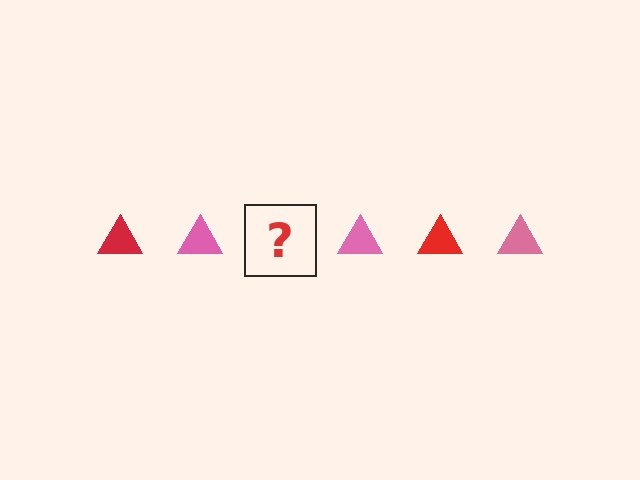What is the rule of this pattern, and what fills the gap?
The rule is that the pattern cycles through red, pink triangles. The gap should be filled with a red triangle.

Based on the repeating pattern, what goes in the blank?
The blank should be a red triangle.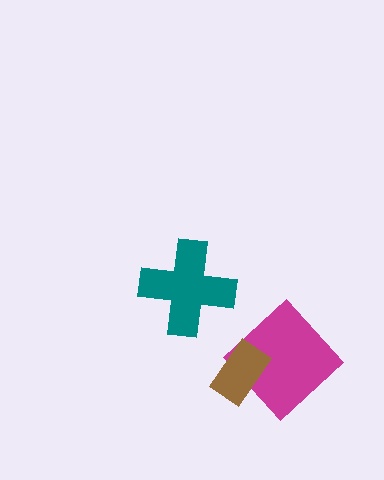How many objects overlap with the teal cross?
0 objects overlap with the teal cross.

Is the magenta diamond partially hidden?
Yes, it is partially covered by another shape.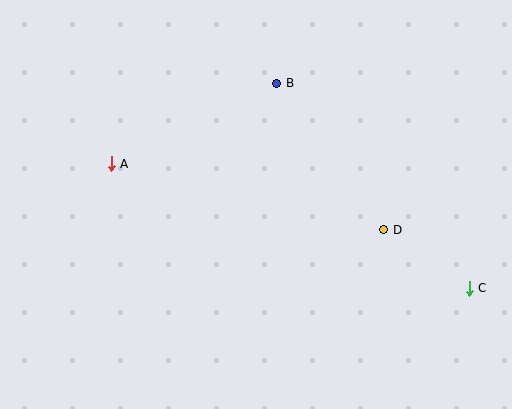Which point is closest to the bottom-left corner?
Point A is closest to the bottom-left corner.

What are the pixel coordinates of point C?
Point C is at (469, 288).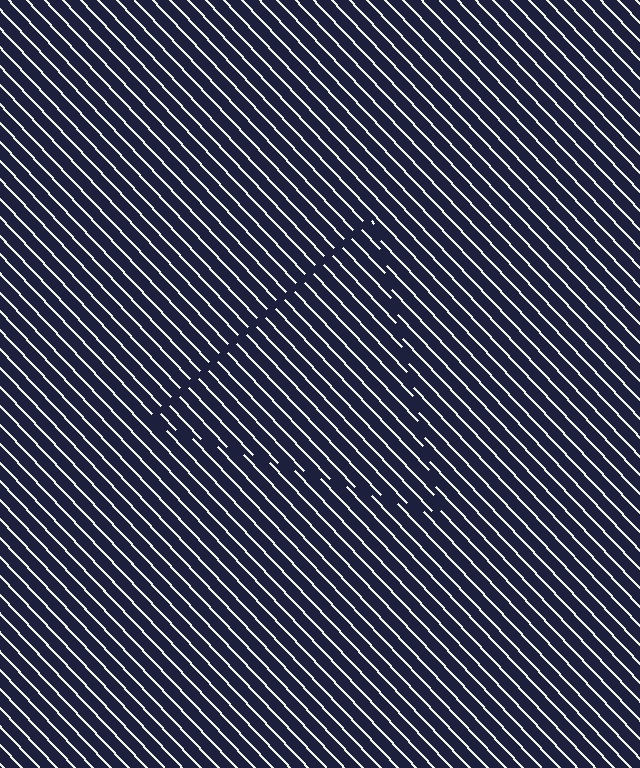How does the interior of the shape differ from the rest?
The interior of the shape contains the same grating, shifted by half a period — the contour is defined by the phase discontinuity where line-ends from the inner and outer gratings abut.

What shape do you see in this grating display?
An illusory triangle. The interior of the shape contains the same grating, shifted by half a period — the contour is defined by the phase discontinuity where line-ends from the inner and outer gratings abut.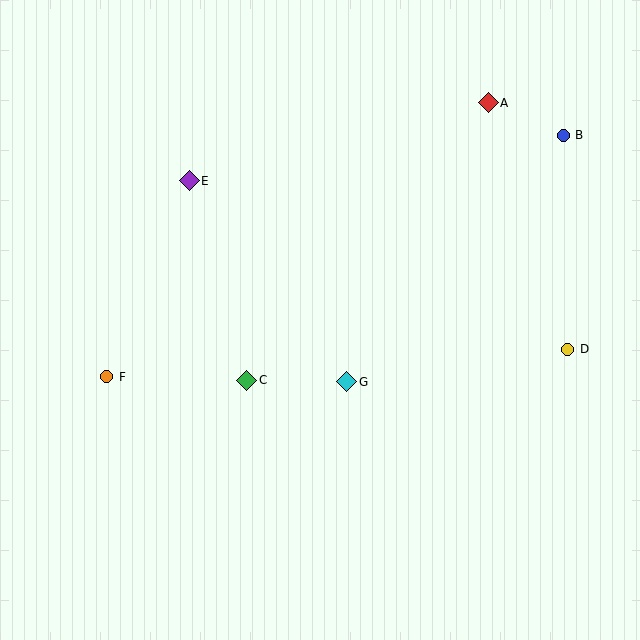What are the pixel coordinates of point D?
Point D is at (568, 349).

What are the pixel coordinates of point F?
Point F is at (107, 377).